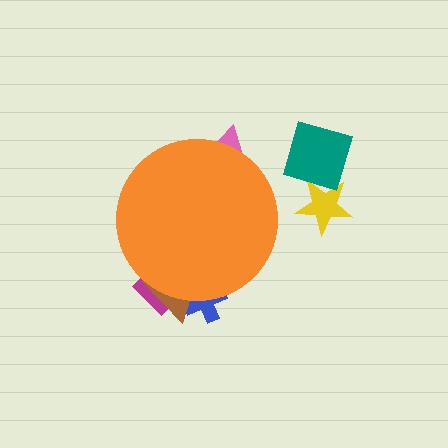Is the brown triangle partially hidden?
Yes, the brown triangle is partially hidden behind the orange circle.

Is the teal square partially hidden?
No, the teal square is fully visible.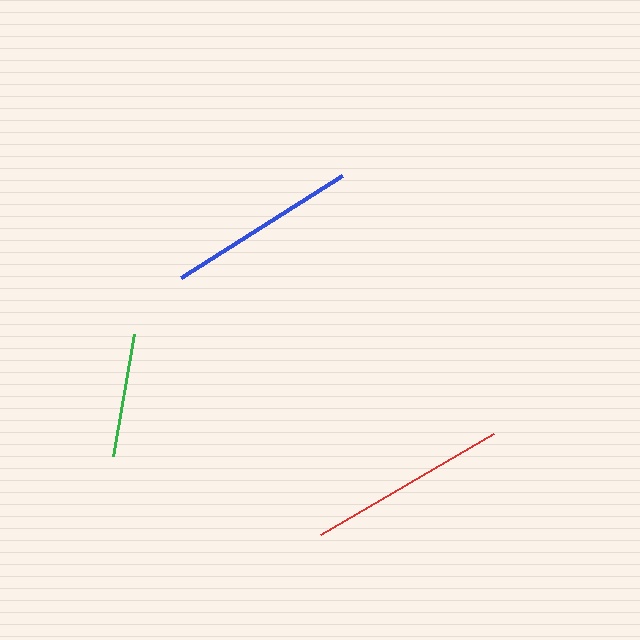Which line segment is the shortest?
The green line is the shortest at approximately 124 pixels.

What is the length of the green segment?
The green segment is approximately 124 pixels long.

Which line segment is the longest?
The red line is the longest at approximately 200 pixels.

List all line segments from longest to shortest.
From longest to shortest: red, blue, green.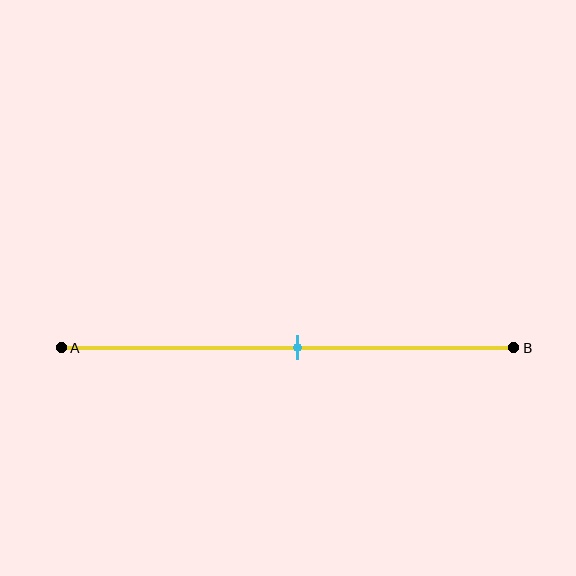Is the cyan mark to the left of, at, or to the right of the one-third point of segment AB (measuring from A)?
The cyan mark is to the right of the one-third point of segment AB.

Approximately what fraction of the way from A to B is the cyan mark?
The cyan mark is approximately 50% of the way from A to B.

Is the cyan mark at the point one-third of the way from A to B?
No, the mark is at about 50% from A, not at the 33% one-third point.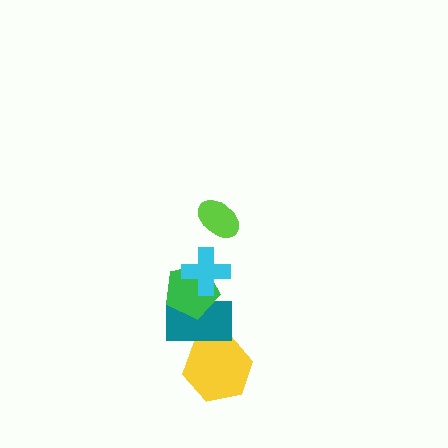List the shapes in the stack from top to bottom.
From top to bottom: the lime ellipse, the cyan cross, the green pentagon, the teal rectangle, the yellow hexagon.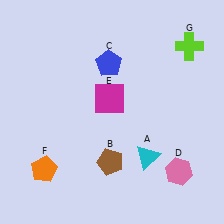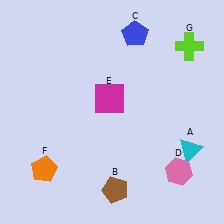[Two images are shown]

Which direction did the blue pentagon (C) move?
The blue pentagon (C) moved up.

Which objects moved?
The objects that moved are: the cyan triangle (A), the brown pentagon (B), the blue pentagon (C).